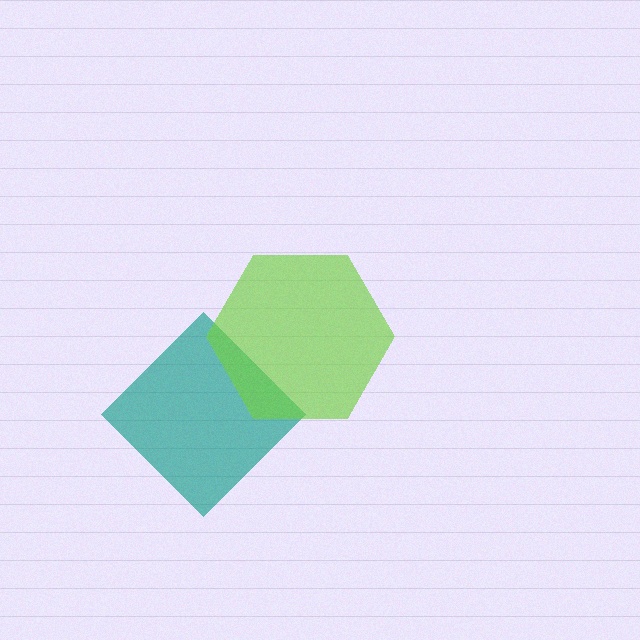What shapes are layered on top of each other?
The layered shapes are: a teal diamond, a lime hexagon.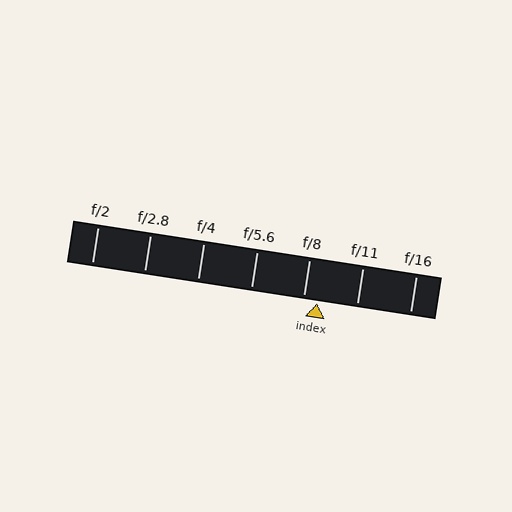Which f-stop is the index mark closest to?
The index mark is closest to f/8.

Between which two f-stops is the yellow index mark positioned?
The index mark is between f/8 and f/11.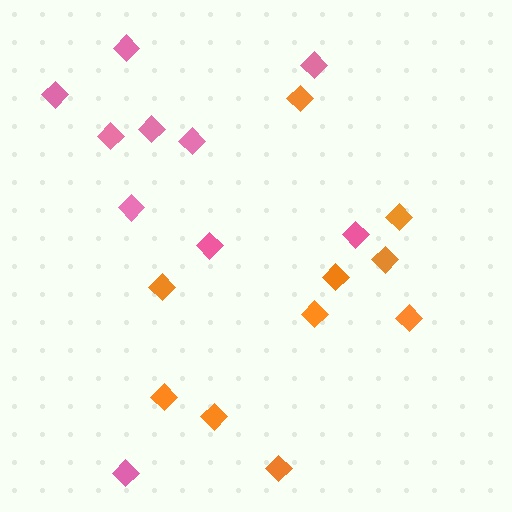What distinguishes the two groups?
There are 2 groups: one group of orange diamonds (10) and one group of pink diamonds (10).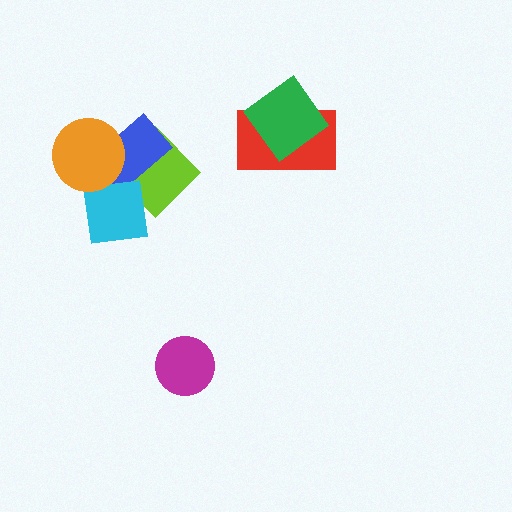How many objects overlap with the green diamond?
1 object overlaps with the green diamond.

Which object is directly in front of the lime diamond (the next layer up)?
The blue rectangle is directly in front of the lime diamond.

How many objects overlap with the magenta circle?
0 objects overlap with the magenta circle.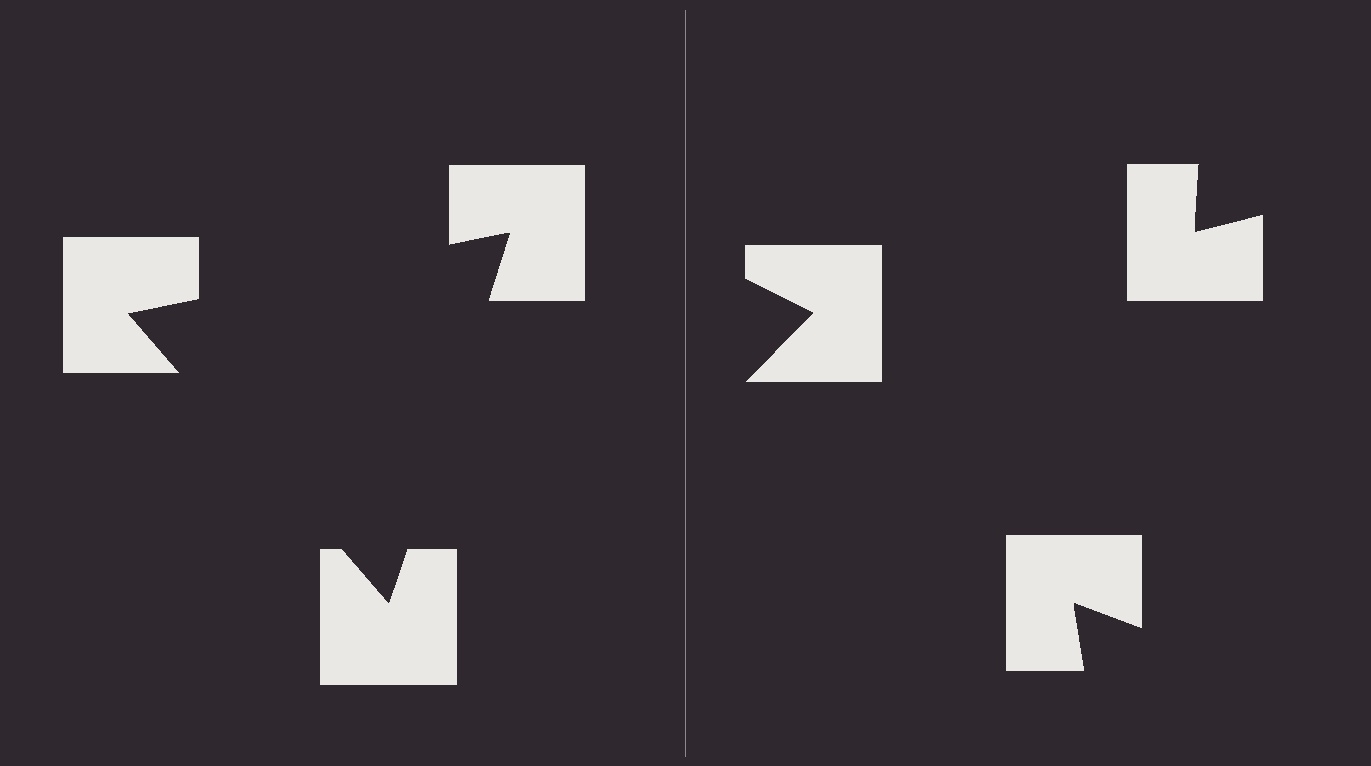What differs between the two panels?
The notched squares are positioned identically on both sides; only the wedge orientations differ. On the left they align to a triangle; on the right they are misaligned.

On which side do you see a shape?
An illusory triangle appears on the left side. On the right side the wedge cuts are rotated, so no coherent shape forms.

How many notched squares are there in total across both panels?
6 — 3 on each side.